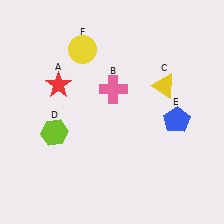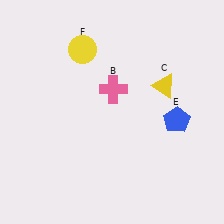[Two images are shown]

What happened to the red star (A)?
The red star (A) was removed in Image 2. It was in the top-left area of Image 1.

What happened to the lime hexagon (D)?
The lime hexagon (D) was removed in Image 2. It was in the bottom-left area of Image 1.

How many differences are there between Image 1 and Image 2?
There are 2 differences between the two images.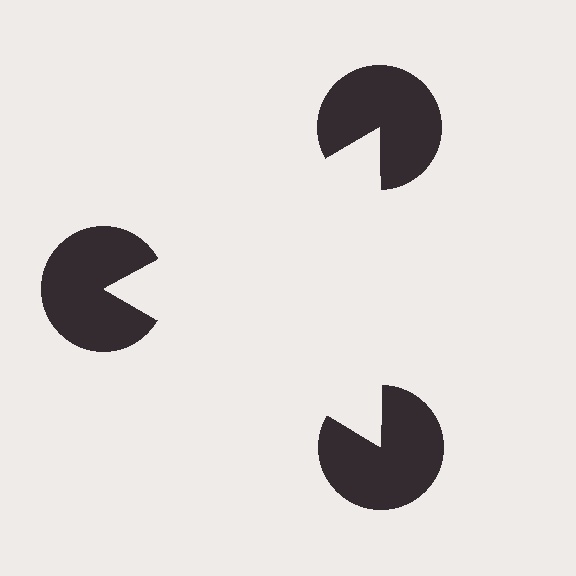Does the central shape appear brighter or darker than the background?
It typically appears slightly brighter than the background, even though no actual brightness change is drawn.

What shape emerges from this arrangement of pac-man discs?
An illusory triangle — its edges are inferred from the aligned wedge cuts in the pac-man discs, not physically drawn.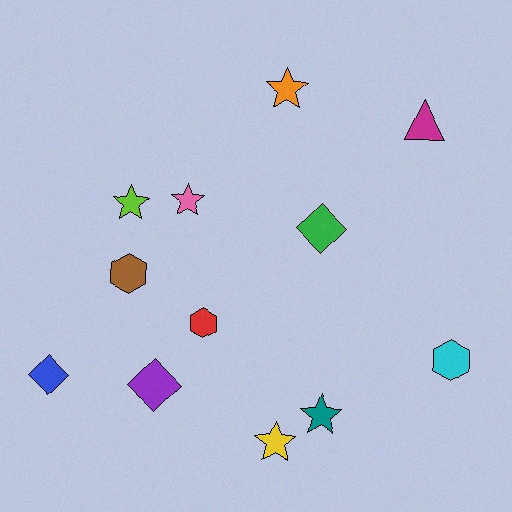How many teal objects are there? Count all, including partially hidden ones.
There is 1 teal object.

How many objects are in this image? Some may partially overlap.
There are 12 objects.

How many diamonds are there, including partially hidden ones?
There are 3 diamonds.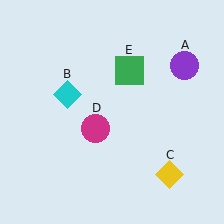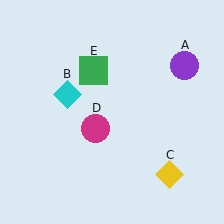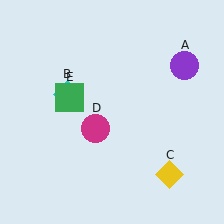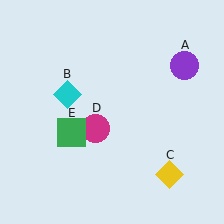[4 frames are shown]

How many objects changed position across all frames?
1 object changed position: green square (object E).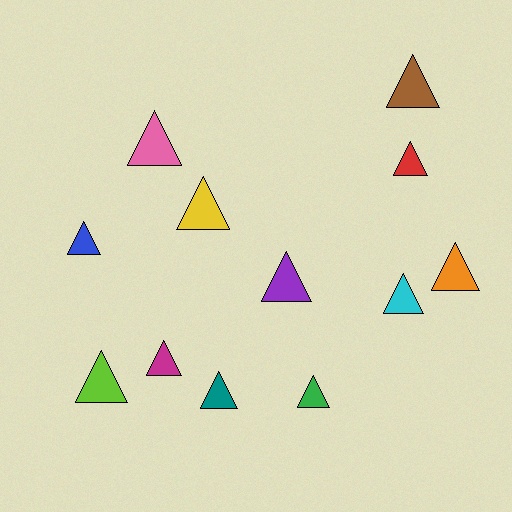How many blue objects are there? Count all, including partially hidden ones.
There is 1 blue object.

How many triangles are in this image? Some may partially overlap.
There are 12 triangles.